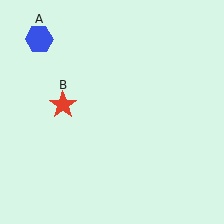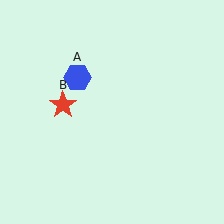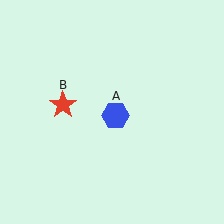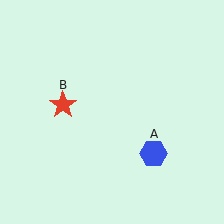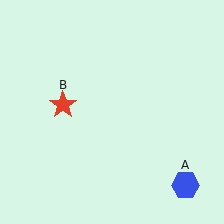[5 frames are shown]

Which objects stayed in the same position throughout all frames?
Red star (object B) remained stationary.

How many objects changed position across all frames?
1 object changed position: blue hexagon (object A).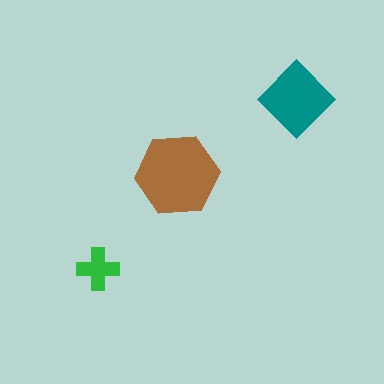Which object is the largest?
The brown hexagon.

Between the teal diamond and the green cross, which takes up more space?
The teal diamond.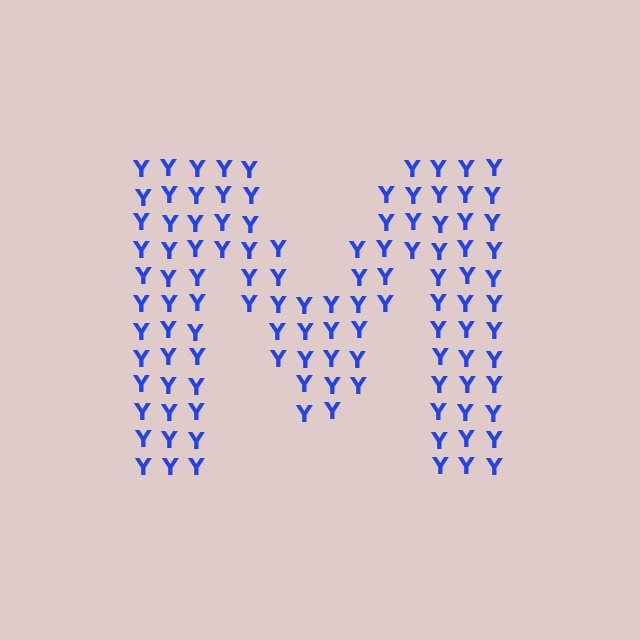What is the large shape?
The large shape is the letter M.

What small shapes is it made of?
It is made of small letter Y's.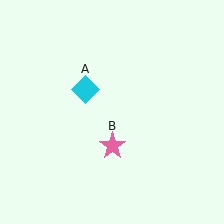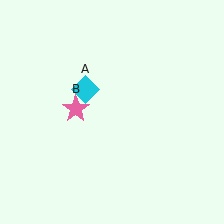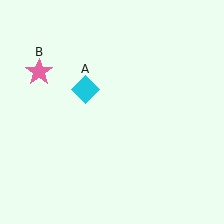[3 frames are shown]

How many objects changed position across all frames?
1 object changed position: pink star (object B).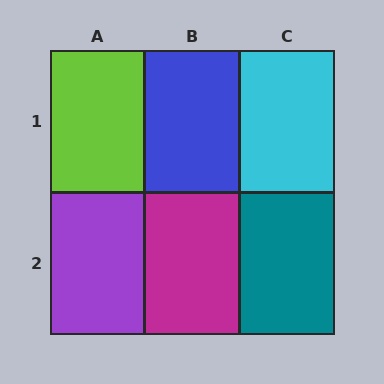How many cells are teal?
1 cell is teal.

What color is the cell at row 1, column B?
Blue.